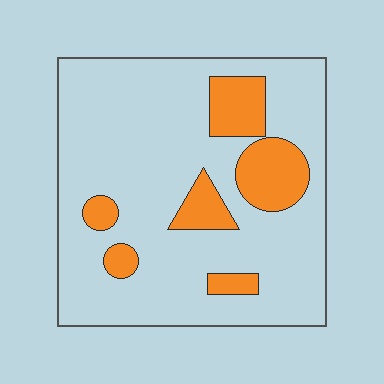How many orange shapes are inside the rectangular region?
6.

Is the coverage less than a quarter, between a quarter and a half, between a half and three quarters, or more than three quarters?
Less than a quarter.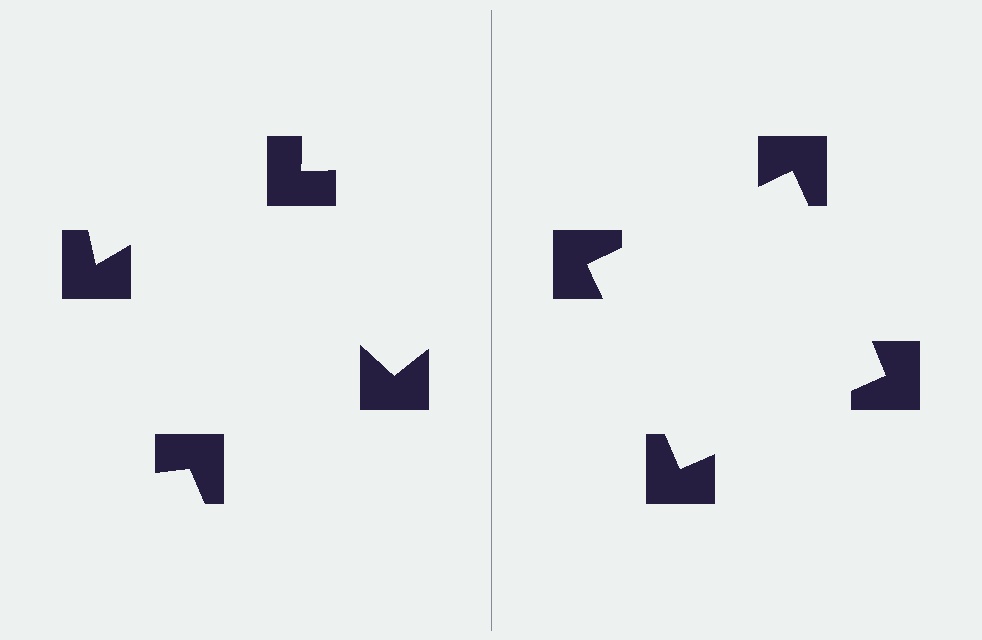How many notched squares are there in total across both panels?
8 — 4 on each side.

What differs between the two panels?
The notched squares are positioned identically on both sides; only the wedge orientations differ. On the right they align to a square; on the left they are misaligned.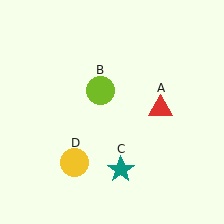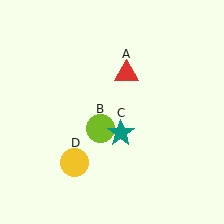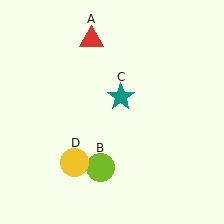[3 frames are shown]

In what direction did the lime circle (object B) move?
The lime circle (object B) moved down.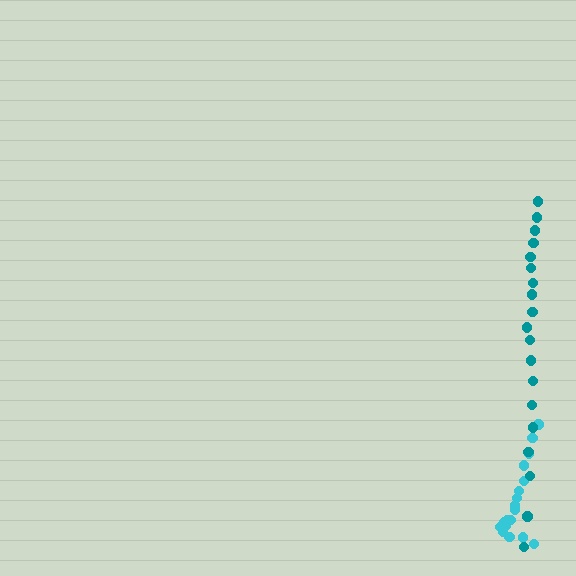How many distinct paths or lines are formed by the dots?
There are 2 distinct paths.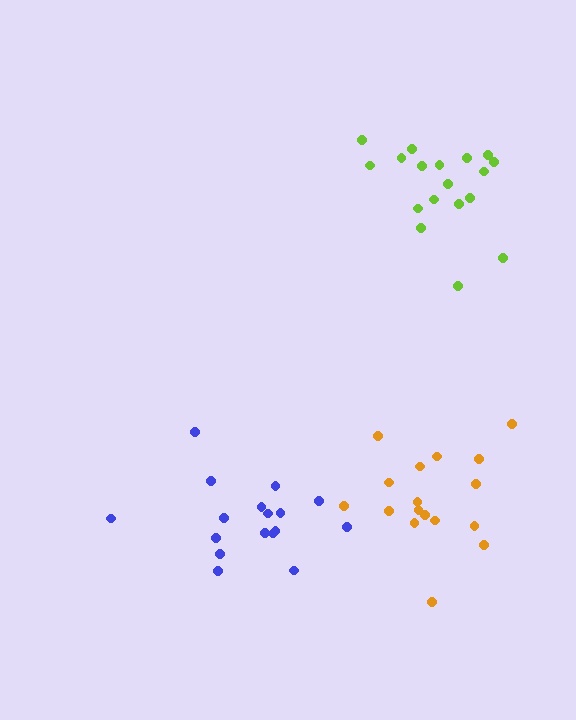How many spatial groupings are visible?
There are 3 spatial groupings.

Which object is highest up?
The lime cluster is topmost.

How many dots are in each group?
Group 1: 17 dots, Group 2: 17 dots, Group 3: 18 dots (52 total).